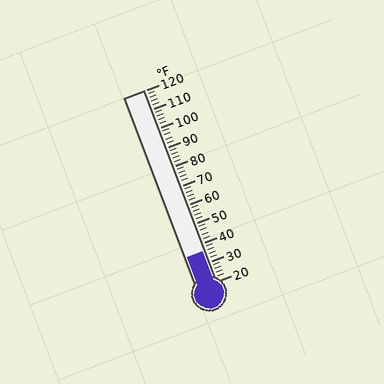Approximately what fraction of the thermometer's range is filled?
The thermometer is filled to approximately 15% of its range.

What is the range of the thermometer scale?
The thermometer scale ranges from 20°F to 120°F.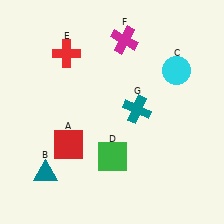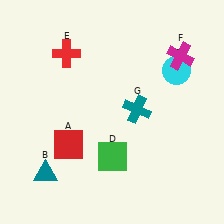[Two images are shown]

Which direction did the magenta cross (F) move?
The magenta cross (F) moved right.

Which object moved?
The magenta cross (F) moved right.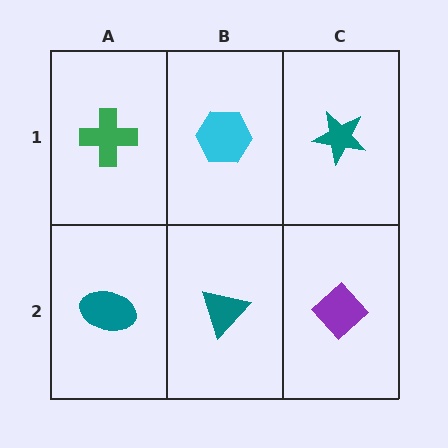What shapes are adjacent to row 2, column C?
A teal star (row 1, column C), a teal triangle (row 2, column B).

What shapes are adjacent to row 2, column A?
A green cross (row 1, column A), a teal triangle (row 2, column B).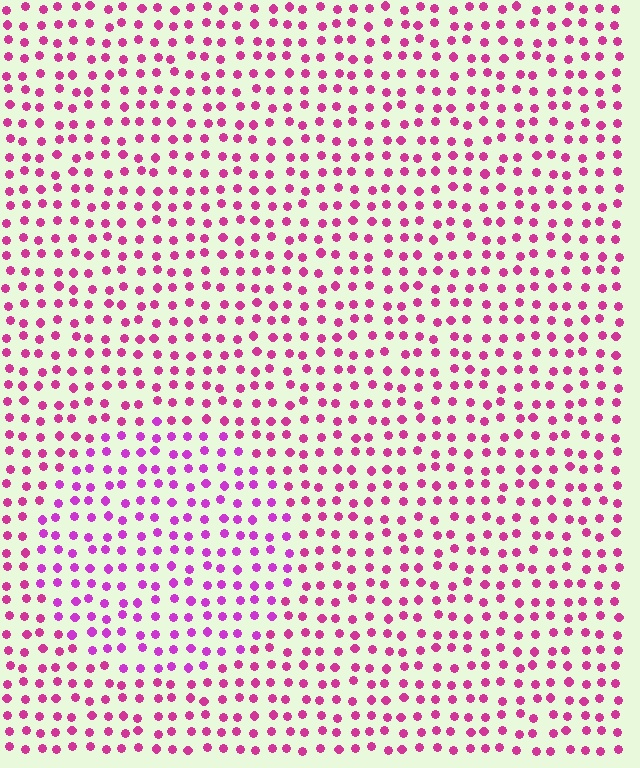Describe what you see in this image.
The image is filled with small magenta elements in a uniform arrangement. A circle-shaped region is visible where the elements are tinted to a slightly different hue, forming a subtle color boundary.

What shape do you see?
I see a circle.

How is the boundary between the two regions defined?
The boundary is defined purely by a slight shift in hue (about 24 degrees). Spacing, size, and orientation are identical on both sides.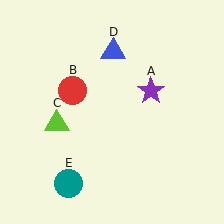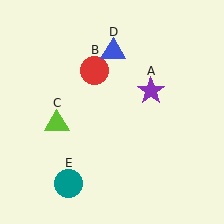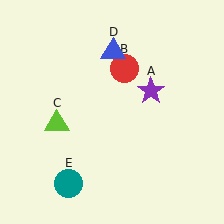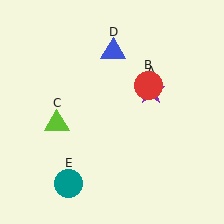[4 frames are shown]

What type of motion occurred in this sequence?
The red circle (object B) rotated clockwise around the center of the scene.